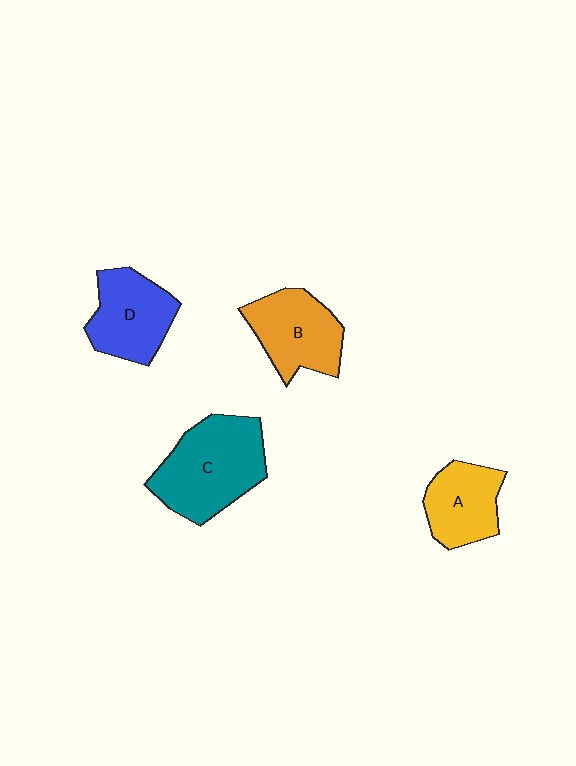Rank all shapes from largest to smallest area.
From largest to smallest: C (teal), B (orange), D (blue), A (yellow).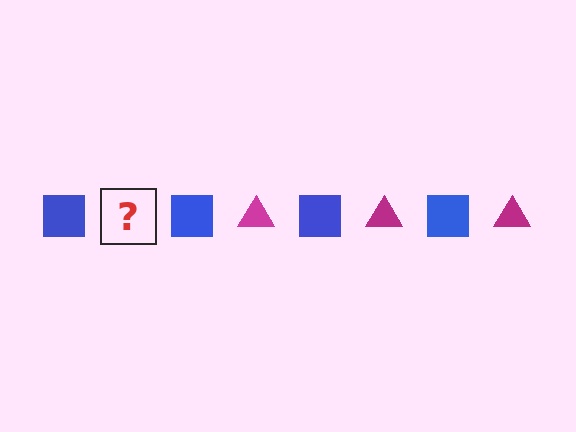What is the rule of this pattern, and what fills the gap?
The rule is that the pattern alternates between blue square and magenta triangle. The gap should be filled with a magenta triangle.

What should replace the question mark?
The question mark should be replaced with a magenta triangle.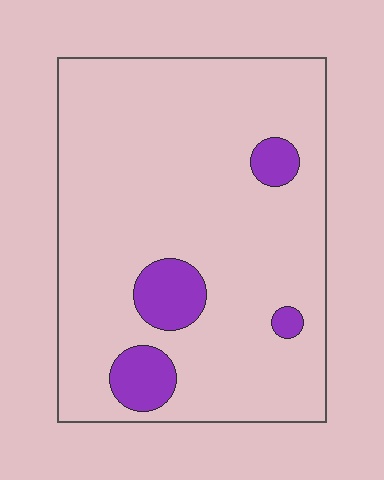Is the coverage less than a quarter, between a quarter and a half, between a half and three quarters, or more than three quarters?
Less than a quarter.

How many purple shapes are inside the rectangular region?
4.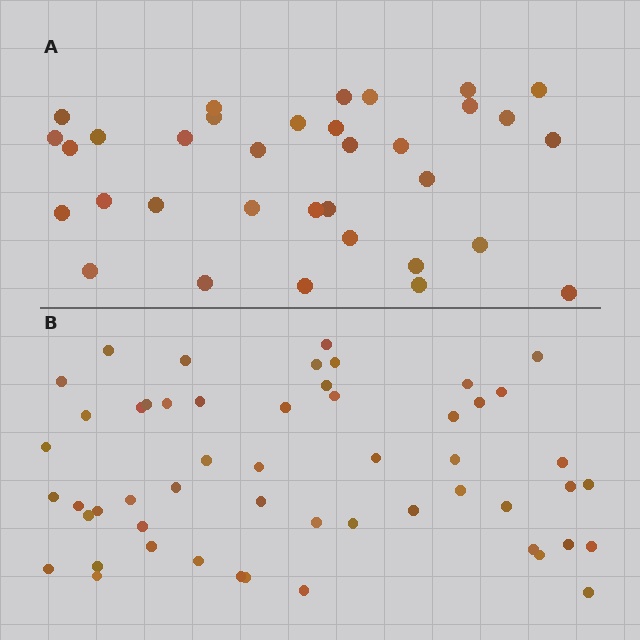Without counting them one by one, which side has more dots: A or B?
Region B (the bottom region) has more dots.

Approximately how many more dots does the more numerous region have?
Region B has approximately 20 more dots than region A.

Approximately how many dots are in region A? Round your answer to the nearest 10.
About 30 dots. (The exact count is 34, which rounds to 30.)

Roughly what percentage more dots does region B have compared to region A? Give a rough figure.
About 55% more.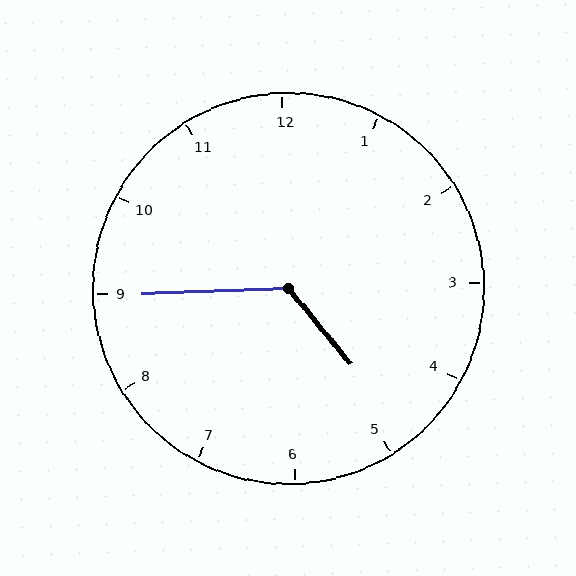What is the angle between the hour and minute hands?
Approximately 128 degrees.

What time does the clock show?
4:45.